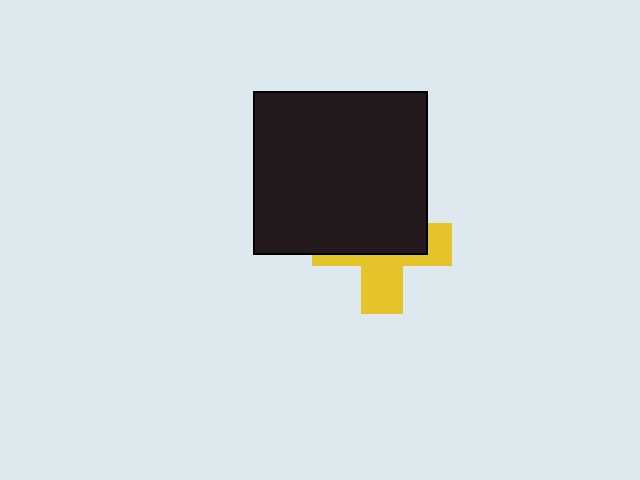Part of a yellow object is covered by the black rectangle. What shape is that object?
It is a cross.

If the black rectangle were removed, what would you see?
You would see the complete yellow cross.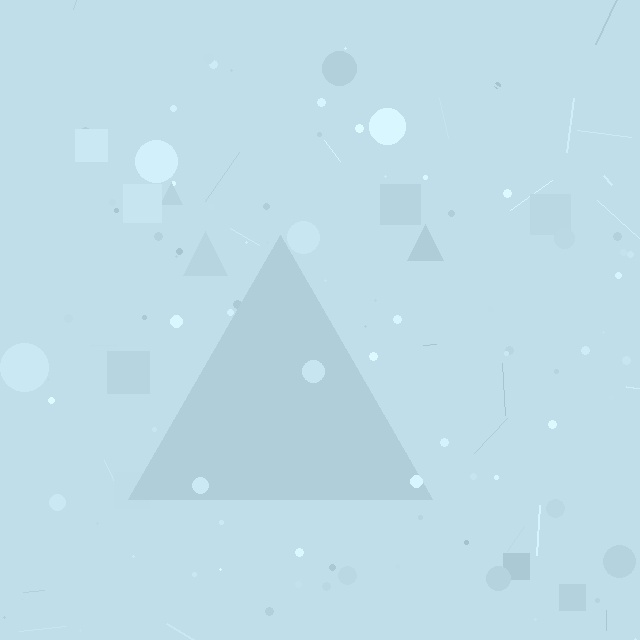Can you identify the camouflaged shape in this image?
The camouflaged shape is a triangle.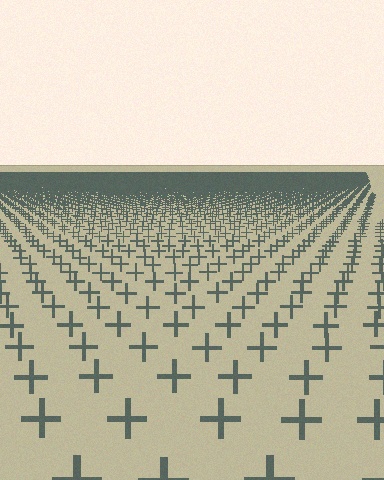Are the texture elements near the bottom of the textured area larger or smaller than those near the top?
Larger. Near the bottom, elements are closer to the viewer and appear at a bigger on-screen size.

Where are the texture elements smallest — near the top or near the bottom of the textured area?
Near the top.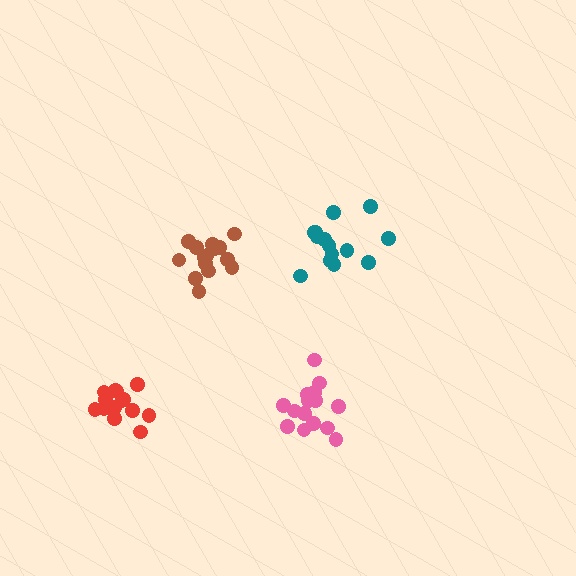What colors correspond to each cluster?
The clusters are colored: pink, teal, red, brown.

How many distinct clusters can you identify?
There are 4 distinct clusters.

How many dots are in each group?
Group 1: 15 dots, Group 2: 14 dots, Group 3: 14 dots, Group 4: 15 dots (58 total).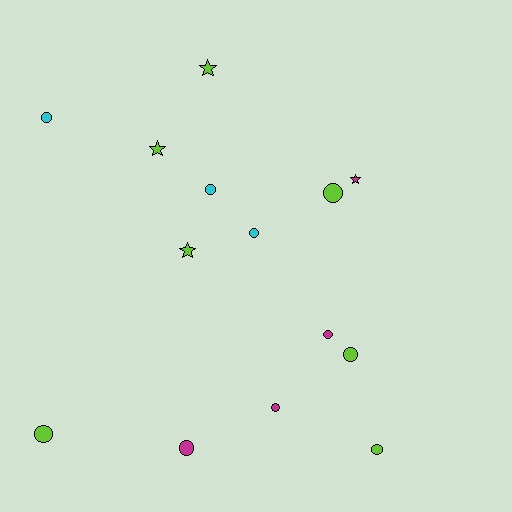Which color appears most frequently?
Lime, with 7 objects.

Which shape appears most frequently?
Circle, with 10 objects.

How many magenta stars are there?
There is 1 magenta star.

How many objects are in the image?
There are 14 objects.